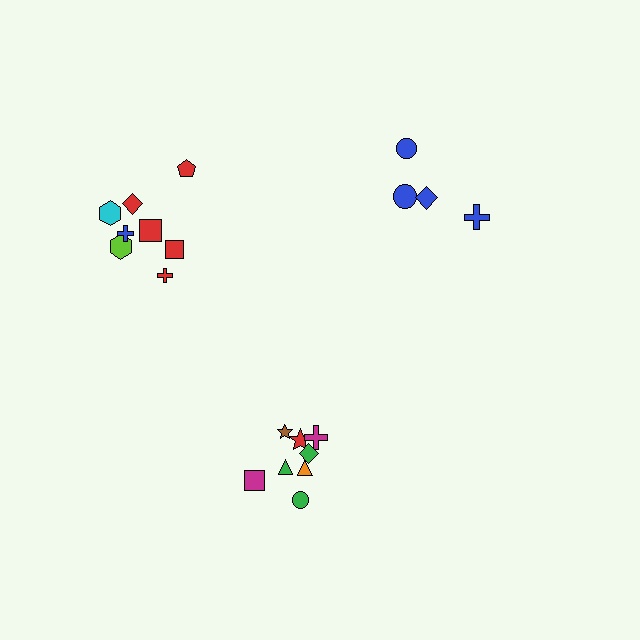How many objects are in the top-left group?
There are 8 objects.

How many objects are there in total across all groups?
There are 20 objects.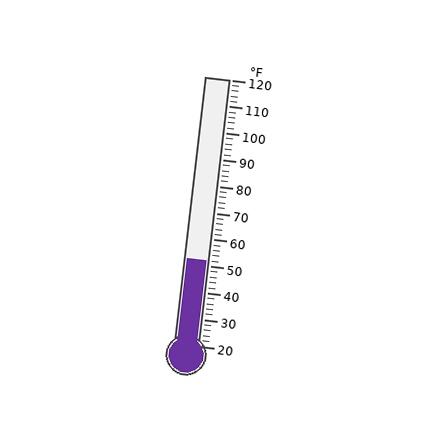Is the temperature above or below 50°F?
The temperature is above 50°F.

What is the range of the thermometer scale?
The thermometer scale ranges from 20°F to 120°F.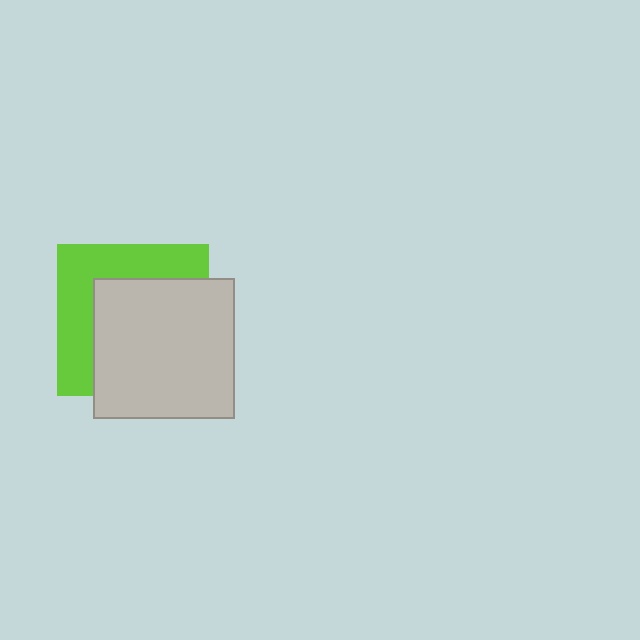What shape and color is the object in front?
The object in front is a light gray square.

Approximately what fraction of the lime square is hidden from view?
Roughly 59% of the lime square is hidden behind the light gray square.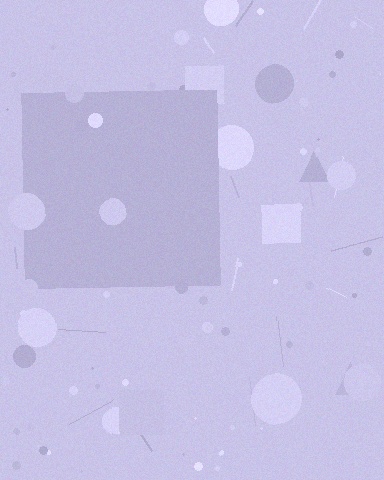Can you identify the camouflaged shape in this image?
The camouflaged shape is a square.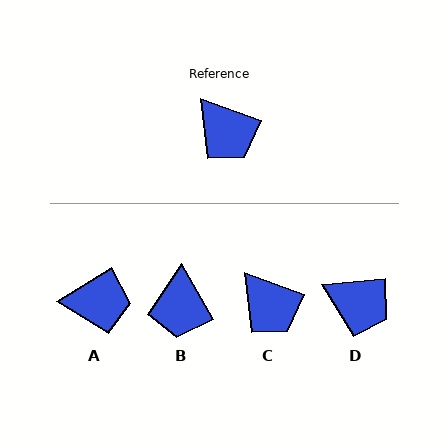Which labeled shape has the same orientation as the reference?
C.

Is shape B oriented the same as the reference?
No, it is off by about 40 degrees.